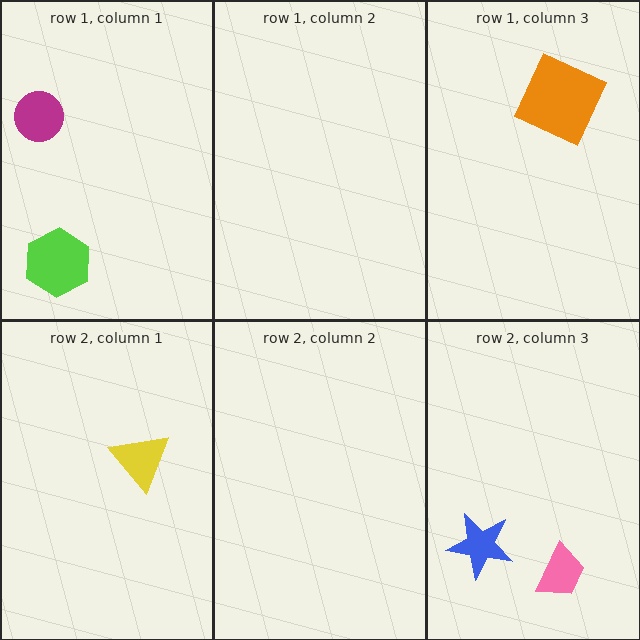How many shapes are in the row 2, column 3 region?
2.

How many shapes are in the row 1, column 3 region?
1.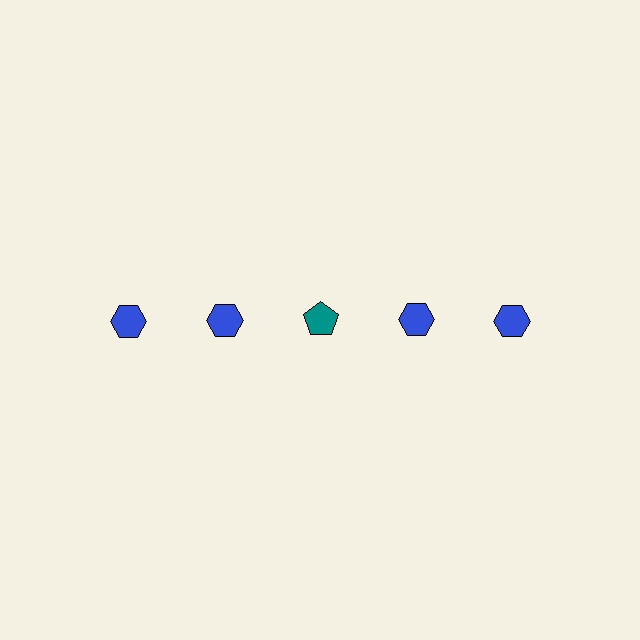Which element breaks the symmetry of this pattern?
The teal pentagon in the top row, center column breaks the symmetry. All other shapes are blue hexagons.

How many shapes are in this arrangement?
There are 5 shapes arranged in a grid pattern.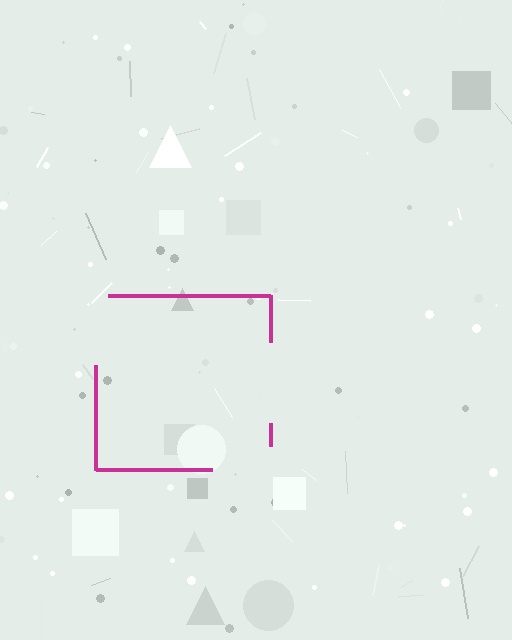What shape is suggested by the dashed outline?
The dashed outline suggests a square.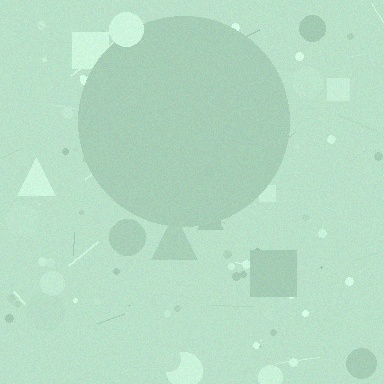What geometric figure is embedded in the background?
A circle is embedded in the background.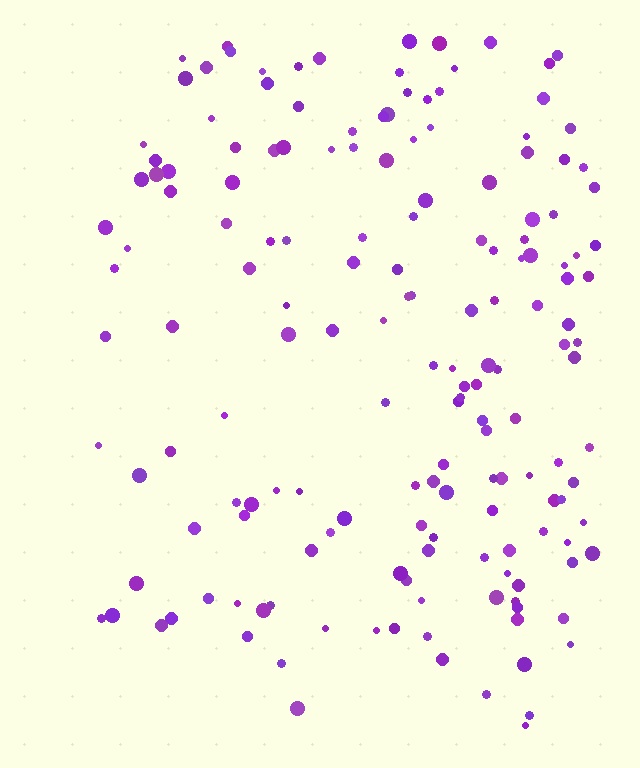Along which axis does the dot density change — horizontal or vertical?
Horizontal.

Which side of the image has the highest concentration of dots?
The right.